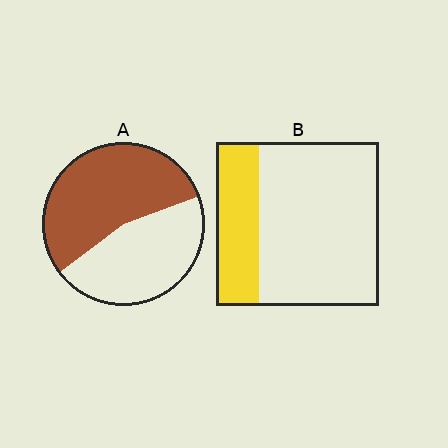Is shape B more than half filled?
No.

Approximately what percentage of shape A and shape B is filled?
A is approximately 55% and B is approximately 25%.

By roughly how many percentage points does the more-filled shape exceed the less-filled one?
By roughly 30 percentage points (A over B).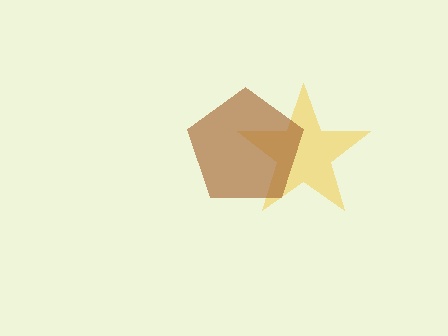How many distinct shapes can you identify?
There are 2 distinct shapes: a yellow star, a brown pentagon.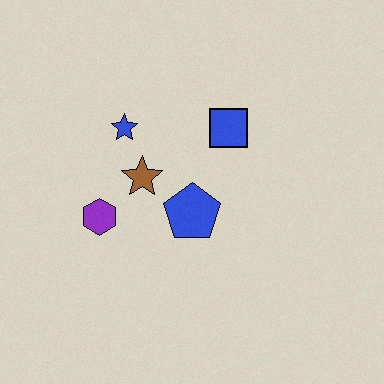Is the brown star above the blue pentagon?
Yes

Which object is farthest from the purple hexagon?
The blue square is farthest from the purple hexagon.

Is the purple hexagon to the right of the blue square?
No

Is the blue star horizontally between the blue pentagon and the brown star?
No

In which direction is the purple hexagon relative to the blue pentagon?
The purple hexagon is to the left of the blue pentagon.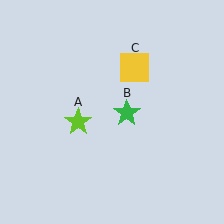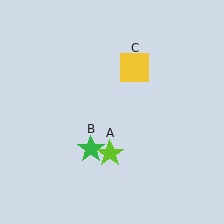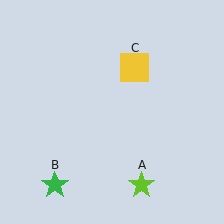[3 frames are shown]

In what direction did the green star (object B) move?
The green star (object B) moved down and to the left.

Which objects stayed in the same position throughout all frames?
Yellow square (object C) remained stationary.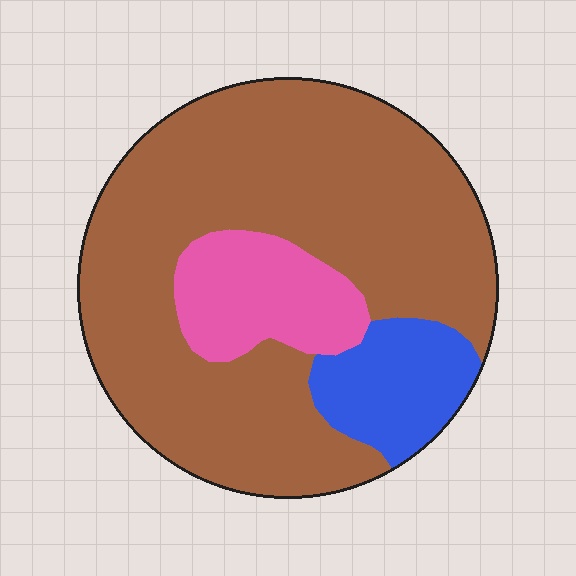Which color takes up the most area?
Brown, at roughly 75%.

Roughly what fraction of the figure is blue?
Blue takes up about one eighth (1/8) of the figure.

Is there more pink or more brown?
Brown.